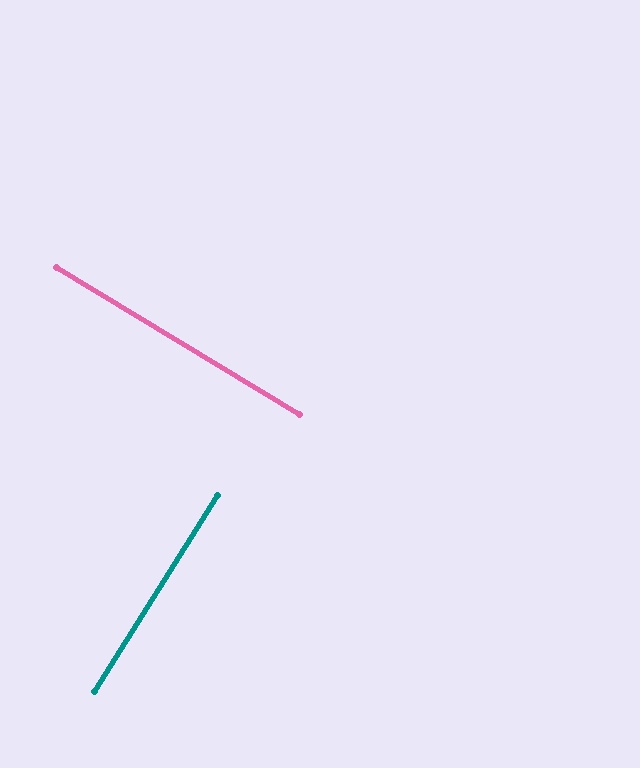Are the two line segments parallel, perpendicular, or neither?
Perpendicular — they meet at approximately 89°.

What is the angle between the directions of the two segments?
Approximately 89 degrees.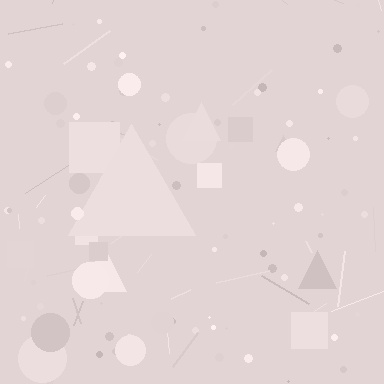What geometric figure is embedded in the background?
A triangle is embedded in the background.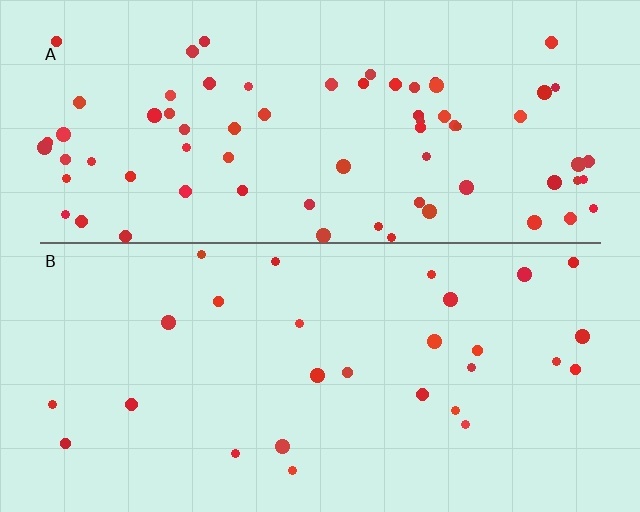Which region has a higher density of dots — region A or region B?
A (the top).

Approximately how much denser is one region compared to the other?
Approximately 2.6× — region A over region B.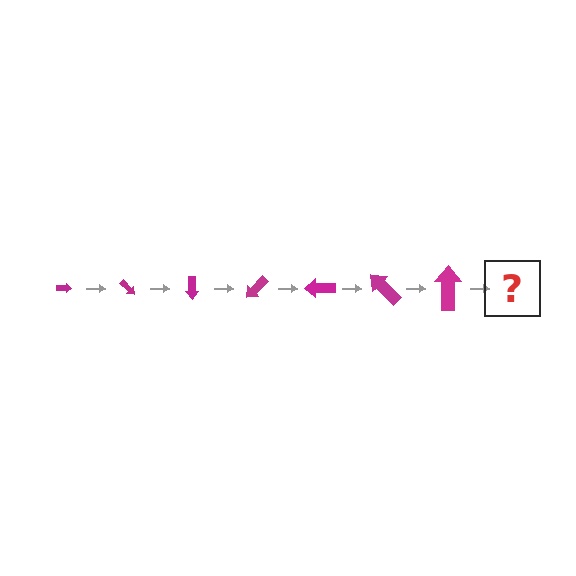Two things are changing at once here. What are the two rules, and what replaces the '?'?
The two rules are that the arrow grows larger each step and it rotates 45 degrees each step. The '?' should be an arrow, larger than the previous one and rotated 315 degrees from the start.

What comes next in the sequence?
The next element should be an arrow, larger than the previous one and rotated 315 degrees from the start.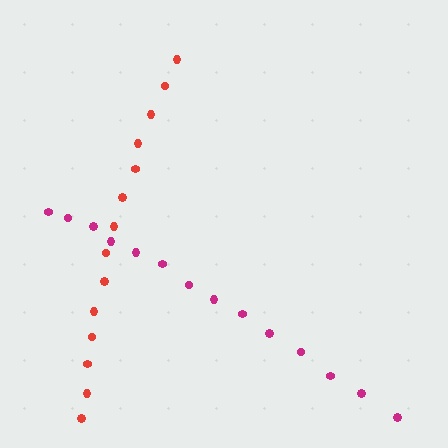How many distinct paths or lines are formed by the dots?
There are 2 distinct paths.